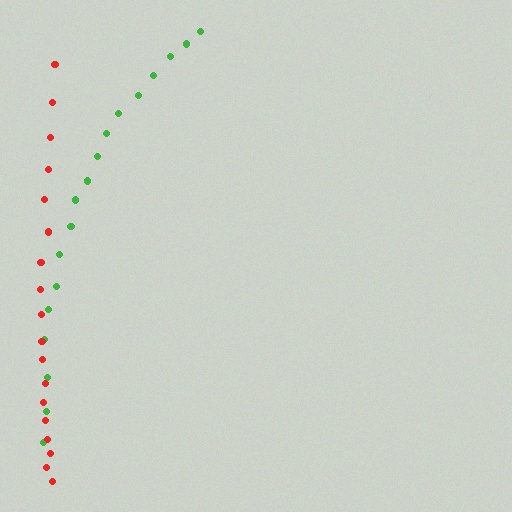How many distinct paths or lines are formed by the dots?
There are 2 distinct paths.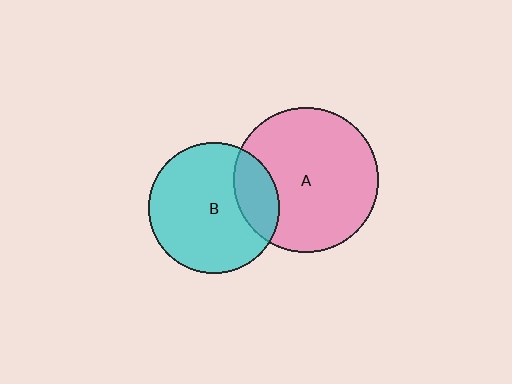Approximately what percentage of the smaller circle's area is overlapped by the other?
Approximately 20%.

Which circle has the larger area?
Circle A (pink).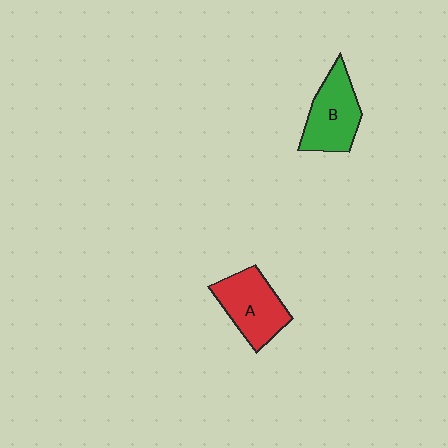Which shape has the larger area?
Shape A (red).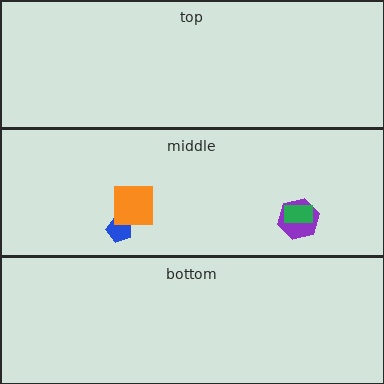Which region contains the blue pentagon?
The middle region.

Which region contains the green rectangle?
The middle region.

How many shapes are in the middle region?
4.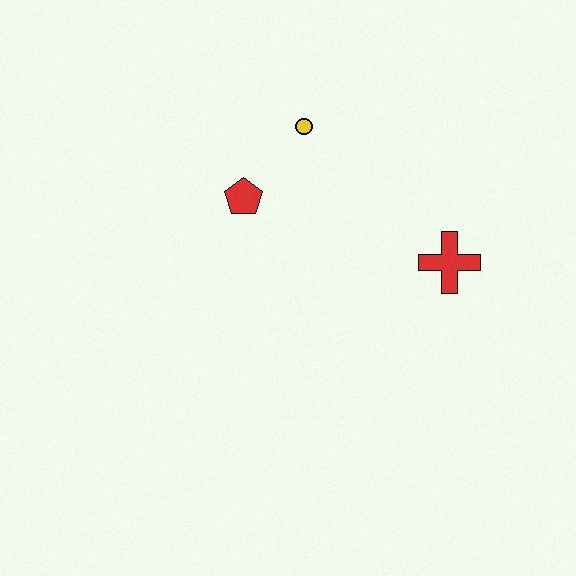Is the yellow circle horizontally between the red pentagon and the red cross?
Yes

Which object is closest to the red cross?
The yellow circle is closest to the red cross.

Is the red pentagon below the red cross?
No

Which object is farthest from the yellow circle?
The red cross is farthest from the yellow circle.